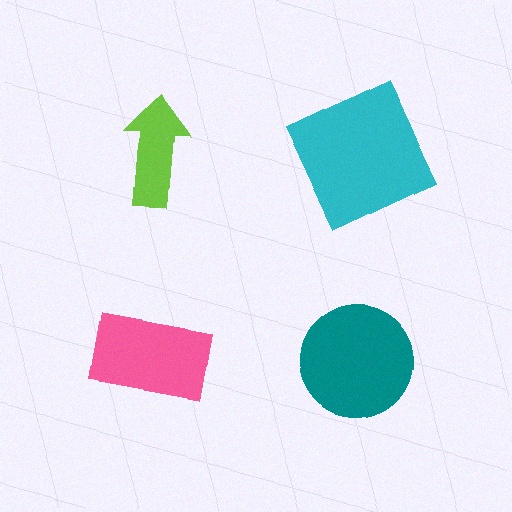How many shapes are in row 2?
2 shapes.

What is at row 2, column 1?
A pink rectangle.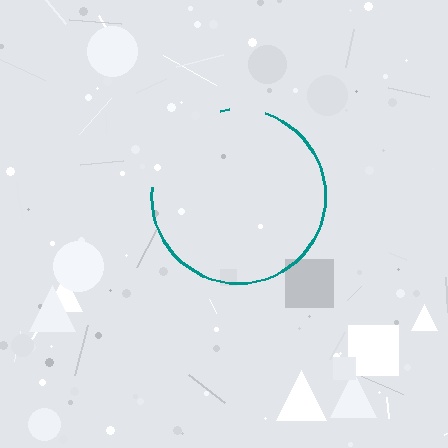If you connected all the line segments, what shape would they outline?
They would outline a circle.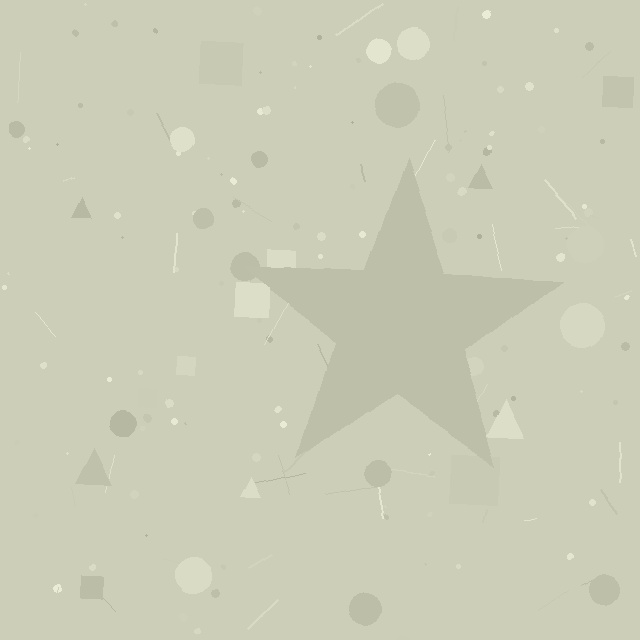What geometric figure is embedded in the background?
A star is embedded in the background.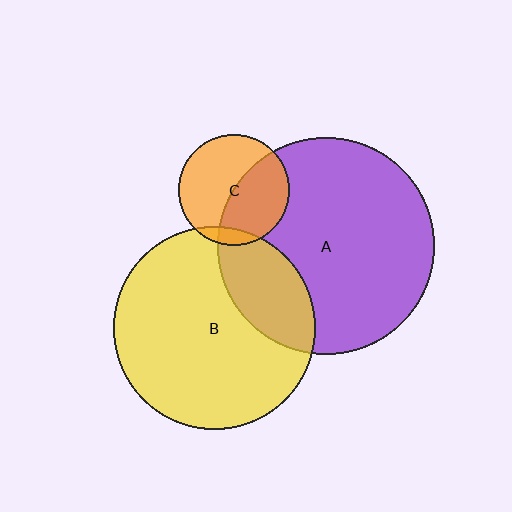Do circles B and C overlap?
Yes.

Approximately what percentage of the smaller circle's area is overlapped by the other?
Approximately 10%.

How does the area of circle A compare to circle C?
Approximately 3.8 times.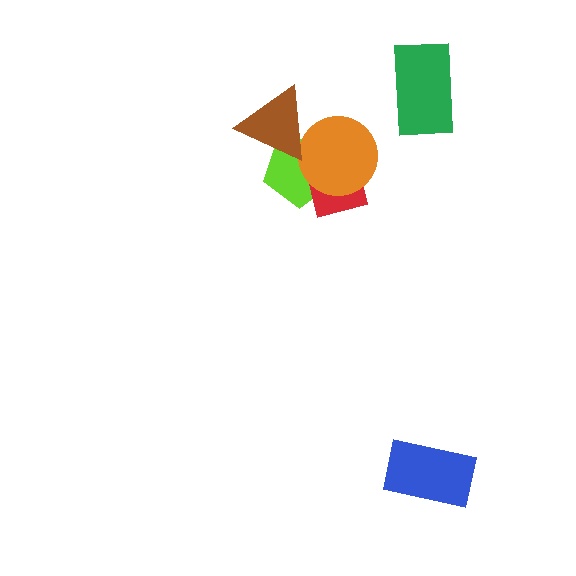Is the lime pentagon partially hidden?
Yes, it is partially covered by another shape.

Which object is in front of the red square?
The orange circle is in front of the red square.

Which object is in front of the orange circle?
The brown triangle is in front of the orange circle.